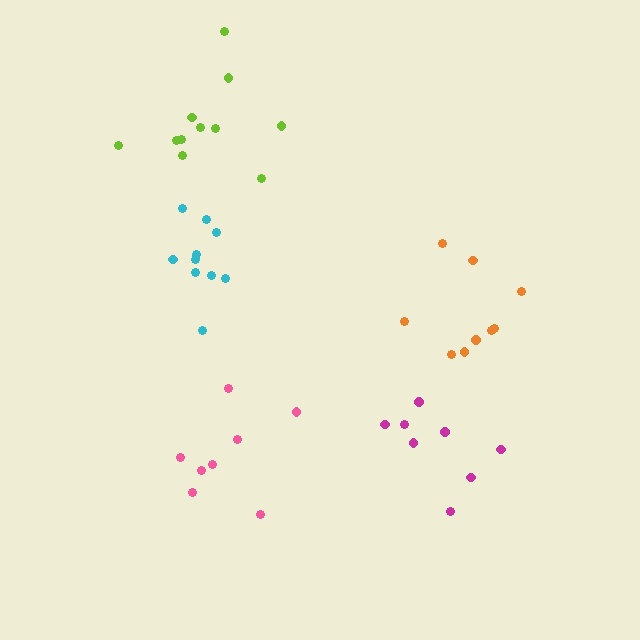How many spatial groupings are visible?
There are 5 spatial groupings.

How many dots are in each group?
Group 1: 9 dots, Group 2: 11 dots, Group 3: 8 dots, Group 4: 10 dots, Group 5: 8 dots (46 total).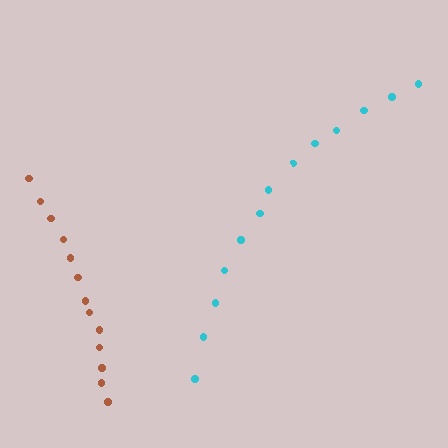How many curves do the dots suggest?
There are 2 distinct paths.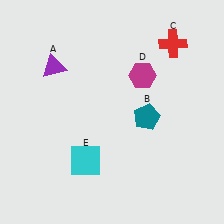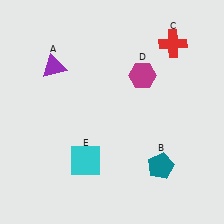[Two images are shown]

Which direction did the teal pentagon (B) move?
The teal pentagon (B) moved down.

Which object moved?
The teal pentagon (B) moved down.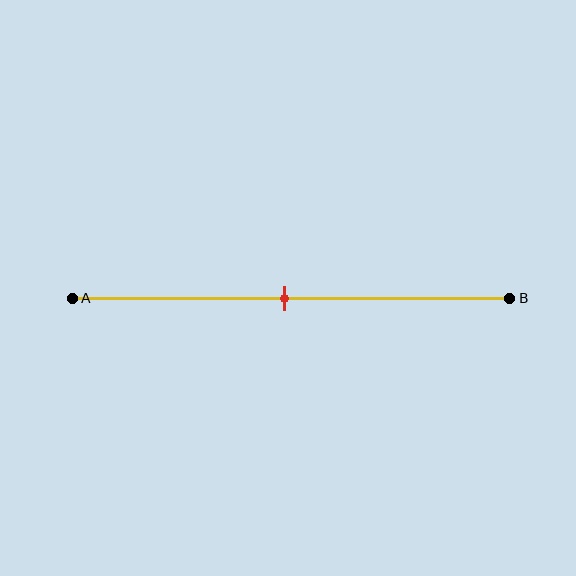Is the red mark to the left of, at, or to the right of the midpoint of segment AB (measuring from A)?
The red mark is approximately at the midpoint of segment AB.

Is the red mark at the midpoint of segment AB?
Yes, the mark is approximately at the midpoint.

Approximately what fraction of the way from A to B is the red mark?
The red mark is approximately 50% of the way from A to B.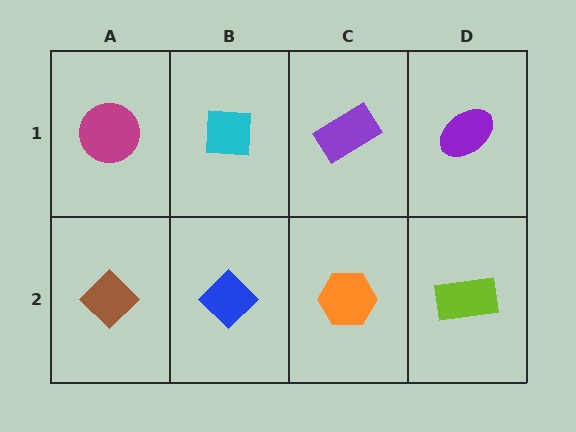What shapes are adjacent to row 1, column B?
A blue diamond (row 2, column B), a magenta circle (row 1, column A), a purple rectangle (row 1, column C).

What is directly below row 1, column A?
A brown diamond.